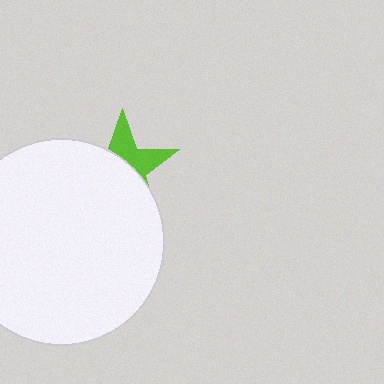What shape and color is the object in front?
The object in front is a white circle.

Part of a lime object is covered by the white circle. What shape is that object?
It is a star.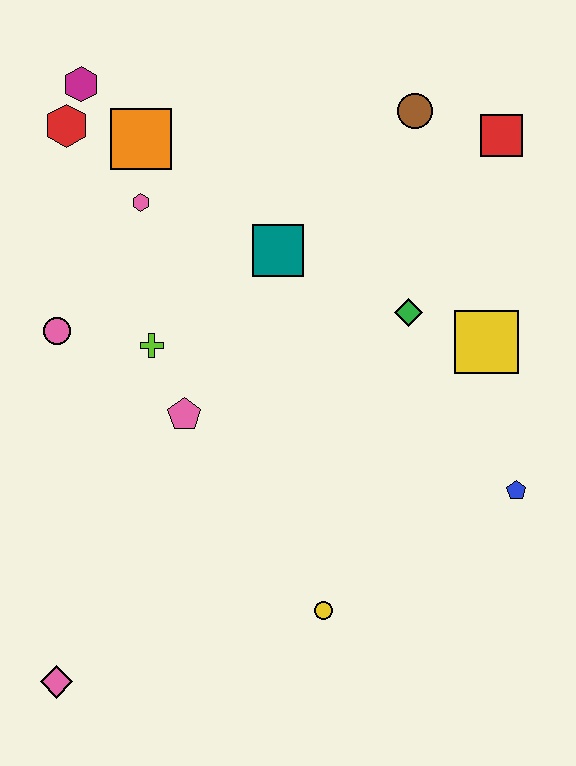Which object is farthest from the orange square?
The pink diamond is farthest from the orange square.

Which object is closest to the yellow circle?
The blue pentagon is closest to the yellow circle.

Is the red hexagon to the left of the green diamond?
Yes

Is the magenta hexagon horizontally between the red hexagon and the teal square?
Yes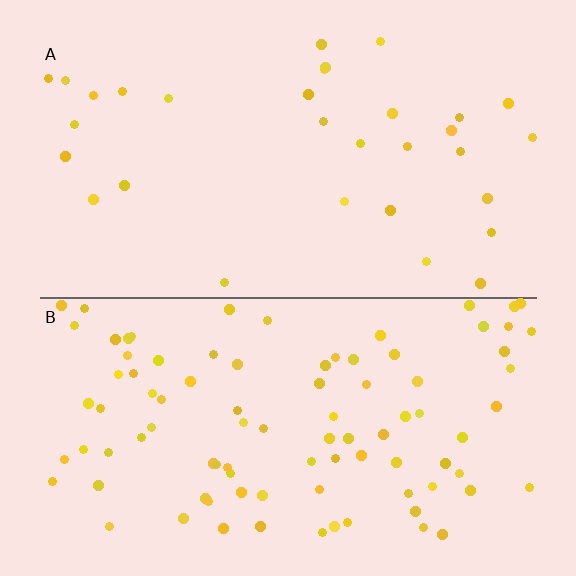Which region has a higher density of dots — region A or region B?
B (the bottom).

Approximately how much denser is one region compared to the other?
Approximately 3.0× — region B over region A.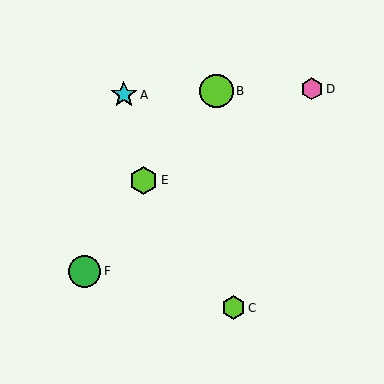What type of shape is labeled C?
Shape C is a lime hexagon.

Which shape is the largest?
The lime circle (labeled B) is the largest.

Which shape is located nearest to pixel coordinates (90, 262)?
The green circle (labeled F) at (85, 271) is nearest to that location.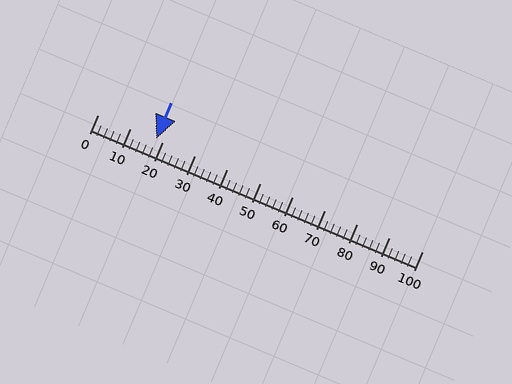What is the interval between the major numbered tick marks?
The major tick marks are spaced 10 units apart.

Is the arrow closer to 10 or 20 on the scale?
The arrow is closer to 20.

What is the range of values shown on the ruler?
The ruler shows values from 0 to 100.